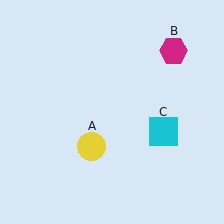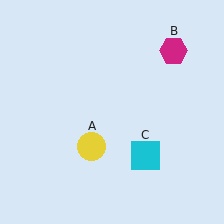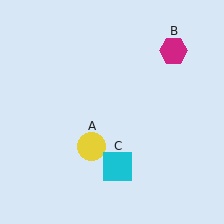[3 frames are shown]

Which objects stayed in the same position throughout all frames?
Yellow circle (object A) and magenta hexagon (object B) remained stationary.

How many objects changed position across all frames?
1 object changed position: cyan square (object C).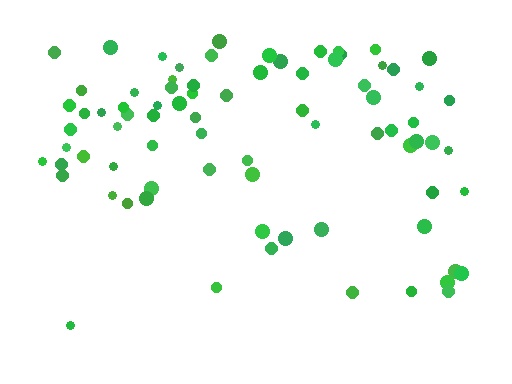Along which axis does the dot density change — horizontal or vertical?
Vertical.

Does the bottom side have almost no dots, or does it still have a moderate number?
Still a moderate number, just noticeably fewer than the top.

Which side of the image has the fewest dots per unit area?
The bottom.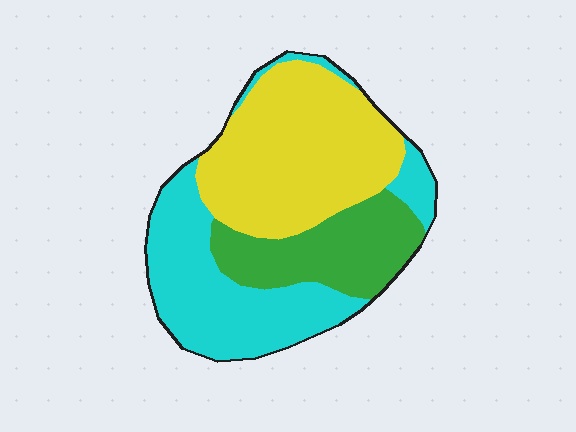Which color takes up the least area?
Green, at roughly 20%.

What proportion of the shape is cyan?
Cyan takes up about three eighths (3/8) of the shape.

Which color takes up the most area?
Yellow, at roughly 40%.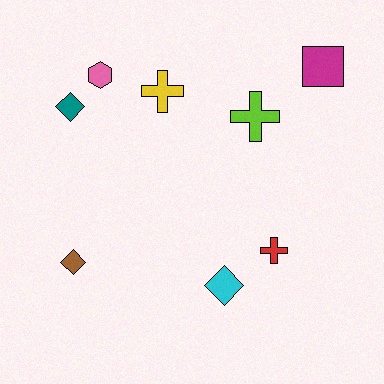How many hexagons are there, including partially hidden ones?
There is 1 hexagon.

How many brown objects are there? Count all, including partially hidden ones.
There is 1 brown object.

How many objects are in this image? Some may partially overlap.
There are 8 objects.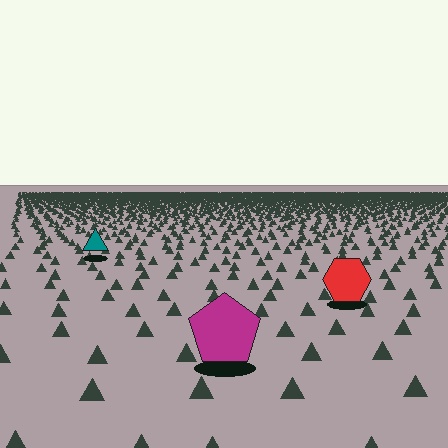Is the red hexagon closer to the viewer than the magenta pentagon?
No. The magenta pentagon is closer — you can tell from the texture gradient: the ground texture is coarser near it.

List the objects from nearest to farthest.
From nearest to farthest: the magenta pentagon, the red hexagon, the teal triangle.